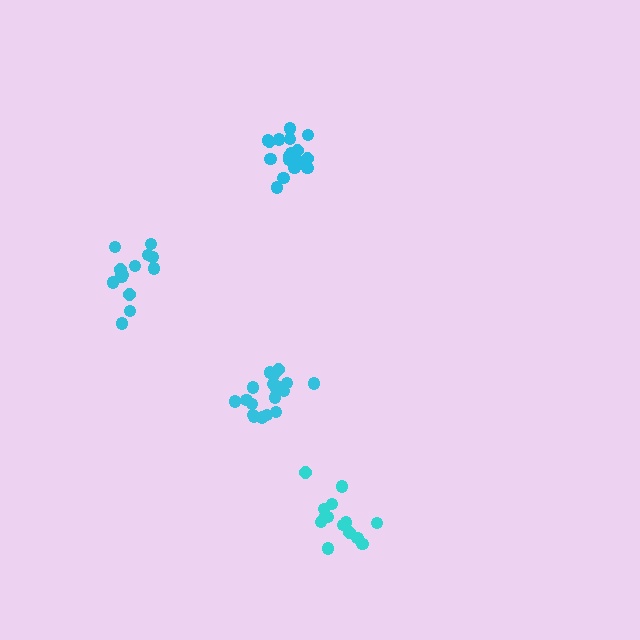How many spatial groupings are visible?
There are 4 spatial groupings.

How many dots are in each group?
Group 1: 14 dots, Group 2: 19 dots, Group 3: 18 dots, Group 4: 14 dots (65 total).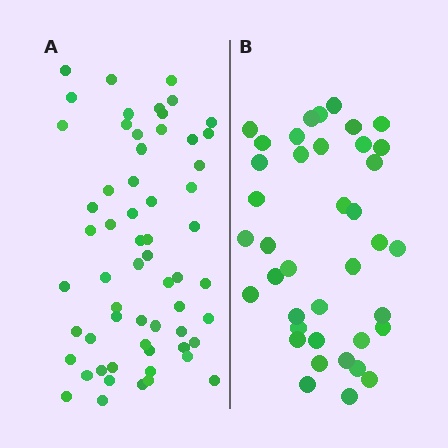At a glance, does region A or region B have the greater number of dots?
Region A (the left region) has more dots.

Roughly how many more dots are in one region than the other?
Region A has approximately 20 more dots than region B.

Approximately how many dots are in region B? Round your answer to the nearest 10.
About 40 dots. (The exact count is 39, which rounds to 40.)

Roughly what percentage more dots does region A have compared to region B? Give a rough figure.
About 55% more.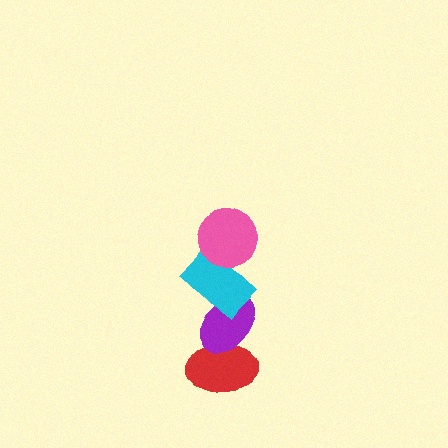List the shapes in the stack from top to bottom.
From top to bottom: the pink circle, the cyan rectangle, the purple ellipse, the red ellipse.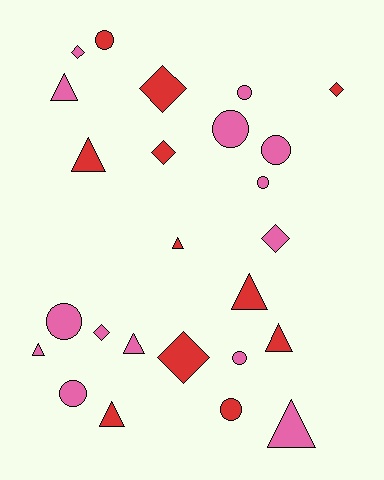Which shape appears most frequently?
Triangle, with 9 objects.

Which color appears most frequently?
Pink, with 14 objects.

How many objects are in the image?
There are 25 objects.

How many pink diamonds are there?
There are 3 pink diamonds.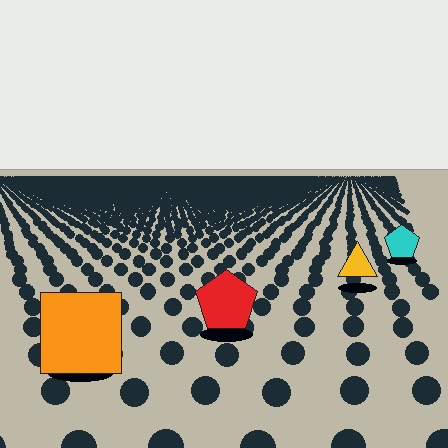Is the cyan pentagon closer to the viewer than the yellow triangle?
No. The yellow triangle is closer — you can tell from the texture gradient: the ground texture is coarser near it.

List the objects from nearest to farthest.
From nearest to farthest: the orange square, the red pentagon, the yellow triangle, the cyan pentagon.